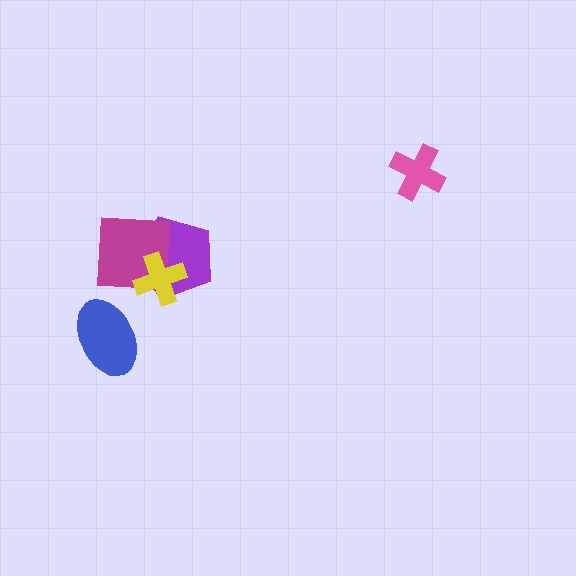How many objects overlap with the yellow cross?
2 objects overlap with the yellow cross.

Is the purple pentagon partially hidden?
Yes, it is partially covered by another shape.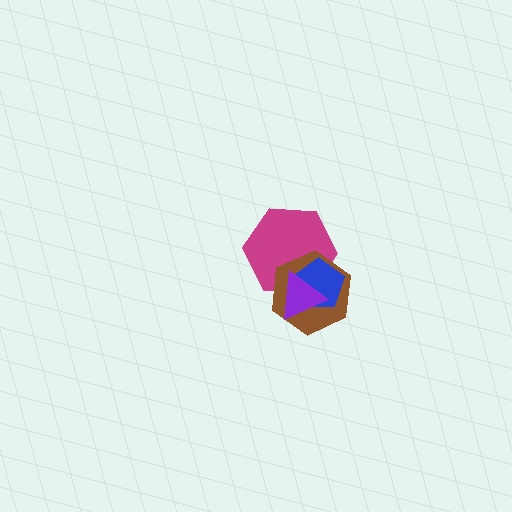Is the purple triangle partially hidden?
No, no other shape covers it.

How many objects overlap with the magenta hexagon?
3 objects overlap with the magenta hexagon.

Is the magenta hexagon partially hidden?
Yes, it is partially covered by another shape.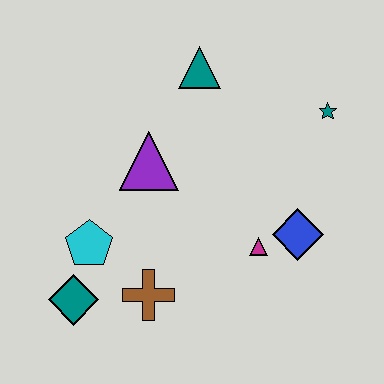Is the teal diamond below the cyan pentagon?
Yes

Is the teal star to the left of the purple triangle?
No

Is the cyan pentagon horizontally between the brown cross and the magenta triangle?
No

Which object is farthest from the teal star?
The teal diamond is farthest from the teal star.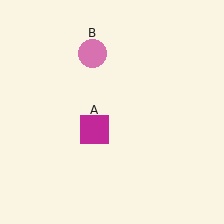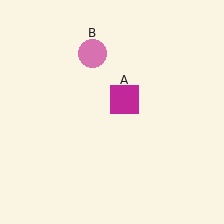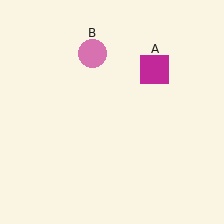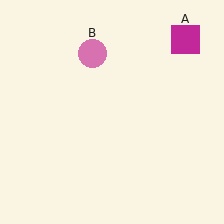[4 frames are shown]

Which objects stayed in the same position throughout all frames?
Pink circle (object B) remained stationary.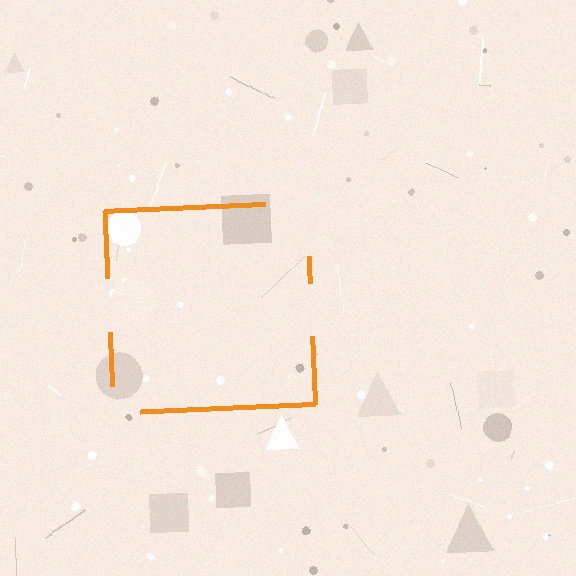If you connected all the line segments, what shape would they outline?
They would outline a square.